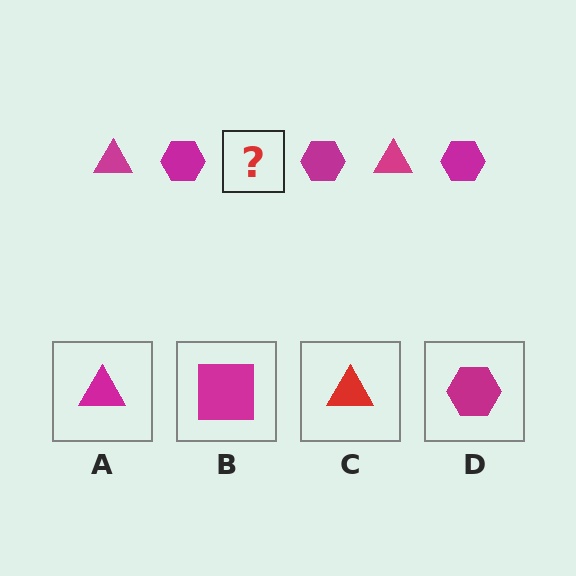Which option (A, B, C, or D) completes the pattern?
A.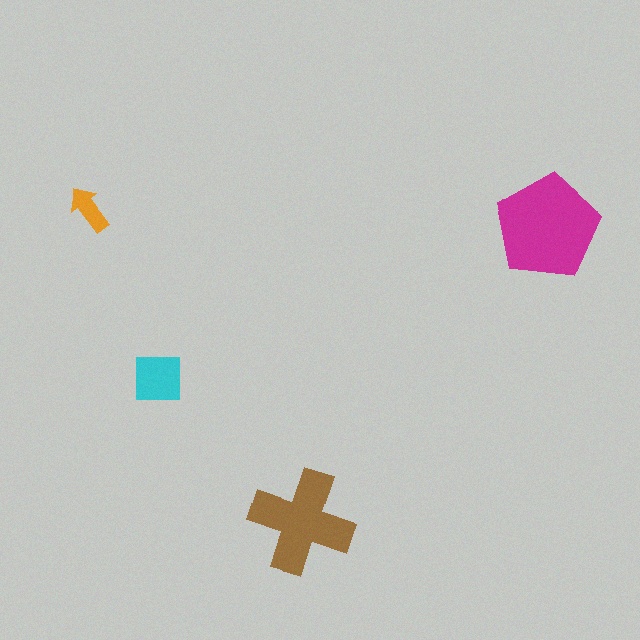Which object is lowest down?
The brown cross is bottommost.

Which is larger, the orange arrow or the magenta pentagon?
The magenta pentagon.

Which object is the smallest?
The orange arrow.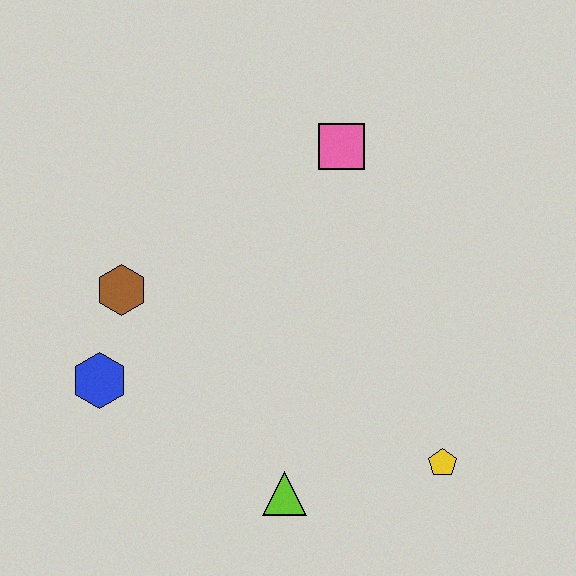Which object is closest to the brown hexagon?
The blue hexagon is closest to the brown hexagon.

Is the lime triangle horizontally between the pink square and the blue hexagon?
Yes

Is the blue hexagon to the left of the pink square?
Yes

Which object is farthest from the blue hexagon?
The yellow pentagon is farthest from the blue hexagon.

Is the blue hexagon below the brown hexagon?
Yes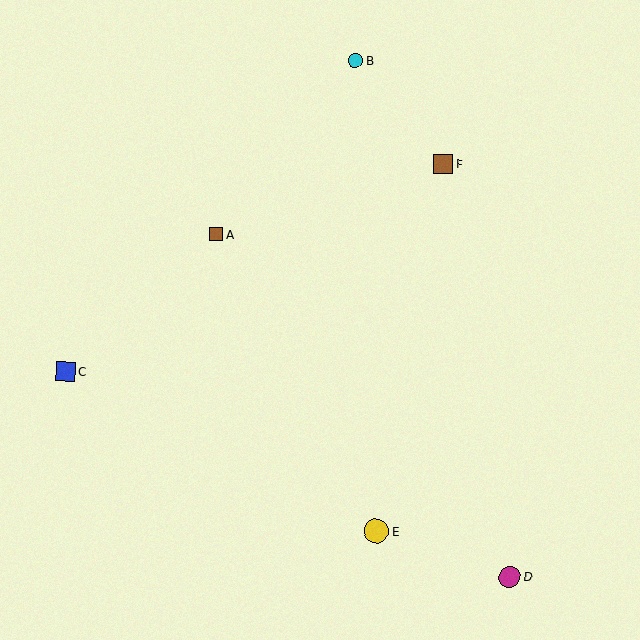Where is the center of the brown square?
The center of the brown square is at (443, 164).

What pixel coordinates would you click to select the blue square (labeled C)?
Click at (65, 372) to select the blue square C.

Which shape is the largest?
The yellow circle (labeled E) is the largest.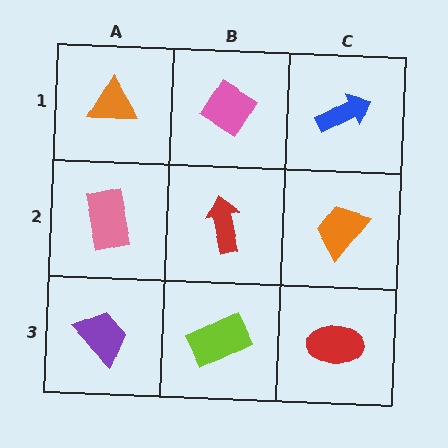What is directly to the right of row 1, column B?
A blue arrow.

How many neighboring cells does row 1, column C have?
2.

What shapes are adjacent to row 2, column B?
A pink diamond (row 1, column B), a lime rectangle (row 3, column B), a pink rectangle (row 2, column A), an orange trapezoid (row 2, column C).